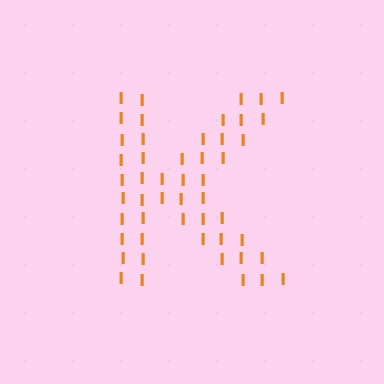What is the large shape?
The large shape is the letter K.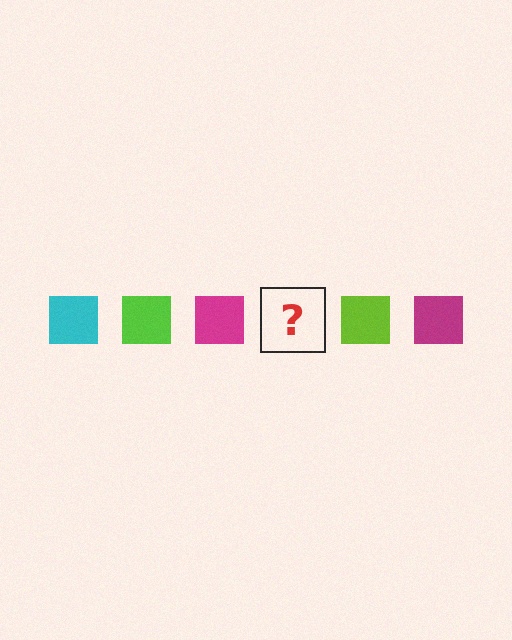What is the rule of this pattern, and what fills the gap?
The rule is that the pattern cycles through cyan, lime, magenta squares. The gap should be filled with a cyan square.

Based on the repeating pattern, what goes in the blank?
The blank should be a cyan square.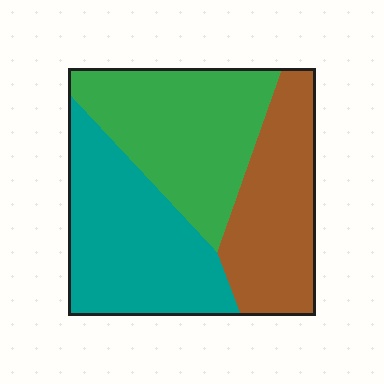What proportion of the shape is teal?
Teal covers around 35% of the shape.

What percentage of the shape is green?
Green takes up between a quarter and a half of the shape.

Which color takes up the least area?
Brown, at roughly 30%.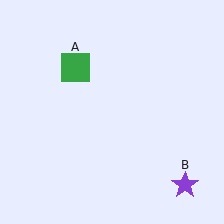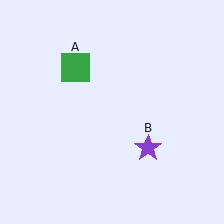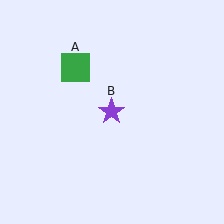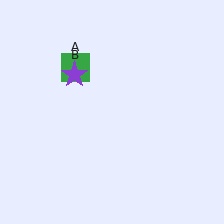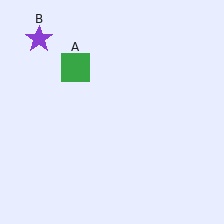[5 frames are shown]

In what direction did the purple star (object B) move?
The purple star (object B) moved up and to the left.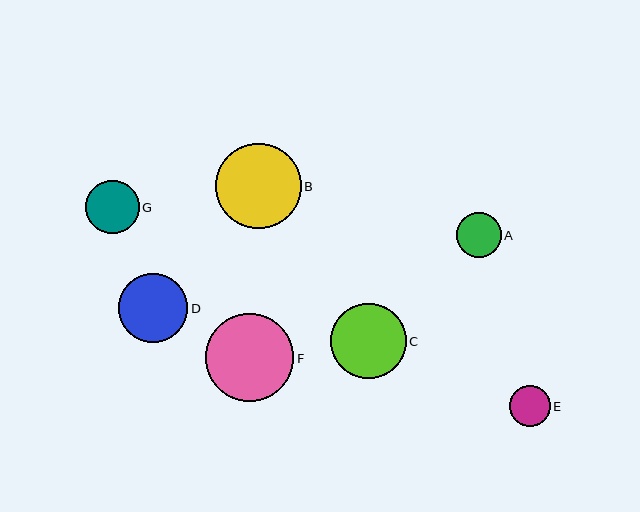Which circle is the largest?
Circle F is the largest with a size of approximately 89 pixels.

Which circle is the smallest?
Circle E is the smallest with a size of approximately 40 pixels.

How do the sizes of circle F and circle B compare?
Circle F and circle B are approximately the same size.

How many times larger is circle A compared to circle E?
Circle A is approximately 1.1 times the size of circle E.